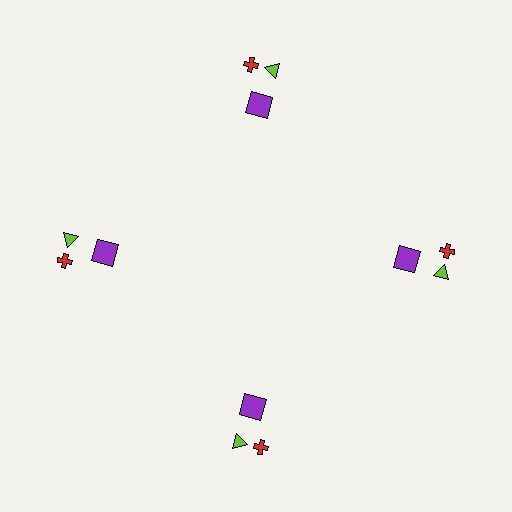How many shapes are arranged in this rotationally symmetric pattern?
There are 12 shapes, arranged in 4 groups of 3.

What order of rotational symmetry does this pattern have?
This pattern has 4-fold rotational symmetry.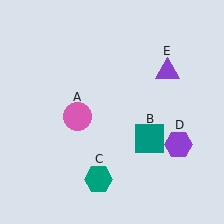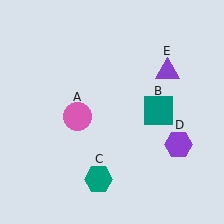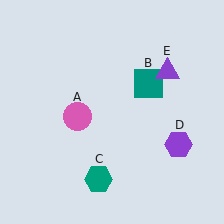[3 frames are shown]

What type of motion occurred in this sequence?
The teal square (object B) rotated counterclockwise around the center of the scene.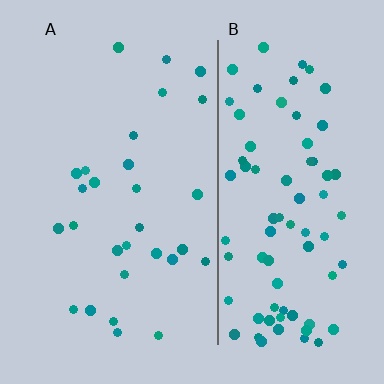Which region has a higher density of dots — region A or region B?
B (the right).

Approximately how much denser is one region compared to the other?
Approximately 2.9× — region B over region A.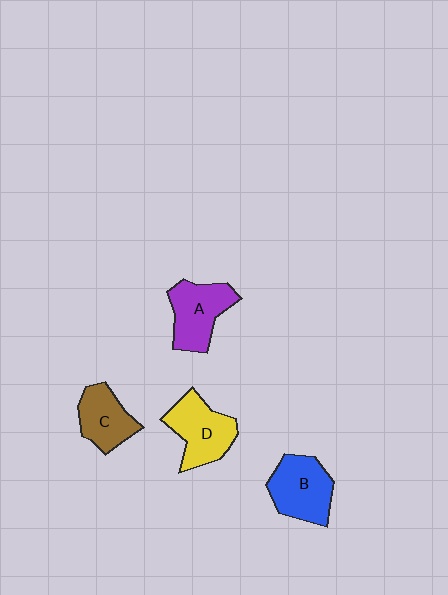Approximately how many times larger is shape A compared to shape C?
Approximately 1.2 times.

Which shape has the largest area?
Shape B (blue).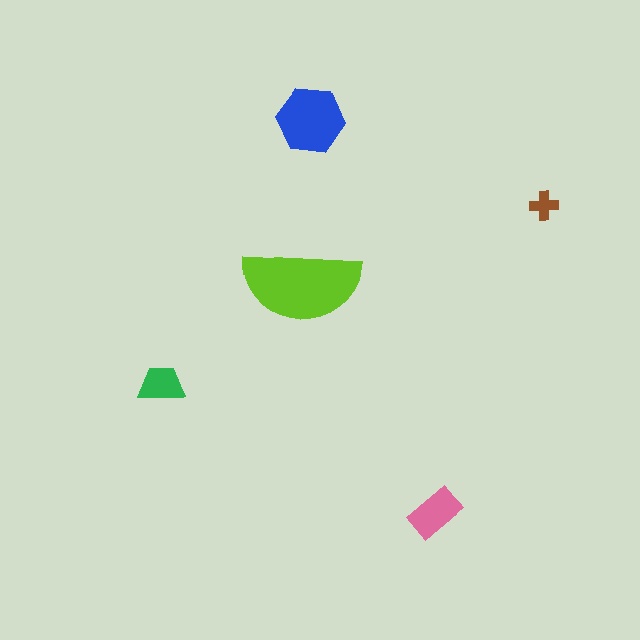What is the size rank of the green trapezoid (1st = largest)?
4th.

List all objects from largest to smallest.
The lime semicircle, the blue hexagon, the pink rectangle, the green trapezoid, the brown cross.